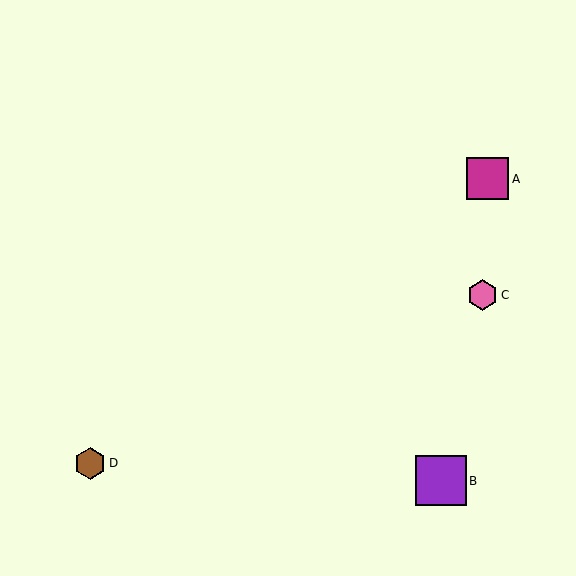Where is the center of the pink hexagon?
The center of the pink hexagon is at (482, 295).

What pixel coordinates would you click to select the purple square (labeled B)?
Click at (441, 481) to select the purple square B.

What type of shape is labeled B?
Shape B is a purple square.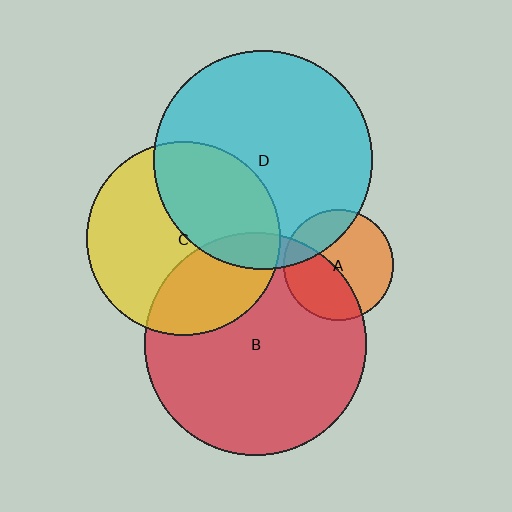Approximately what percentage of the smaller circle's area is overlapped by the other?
Approximately 40%.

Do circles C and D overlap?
Yes.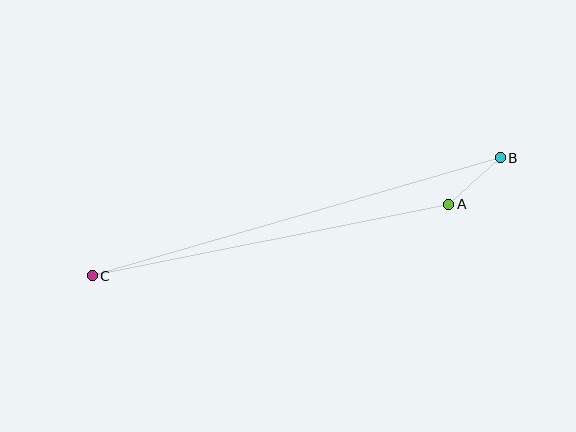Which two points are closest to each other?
Points A and B are closest to each other.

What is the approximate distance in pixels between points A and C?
The distance between A and C is approximately 364 pixels.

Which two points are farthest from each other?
Points B and C are farthest from each other.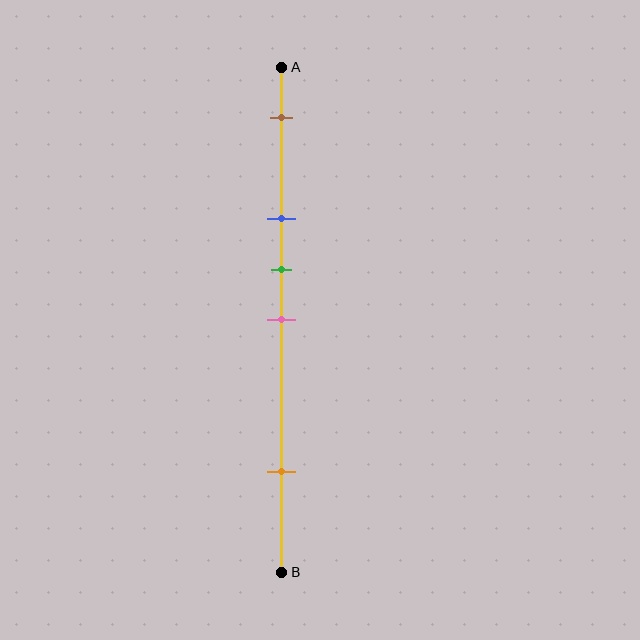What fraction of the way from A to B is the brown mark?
The brown mark is approximately 10% (0.1) of the way from A to B.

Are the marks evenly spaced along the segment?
No, the marks are not evenly spaced.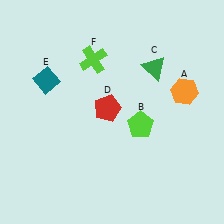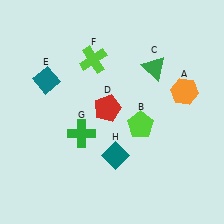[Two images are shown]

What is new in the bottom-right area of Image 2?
A teal diamond (H) was added in the bottom-right area of Image 2.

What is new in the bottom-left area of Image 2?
A green cross (G) was added in the bottom-left area of Image 2.